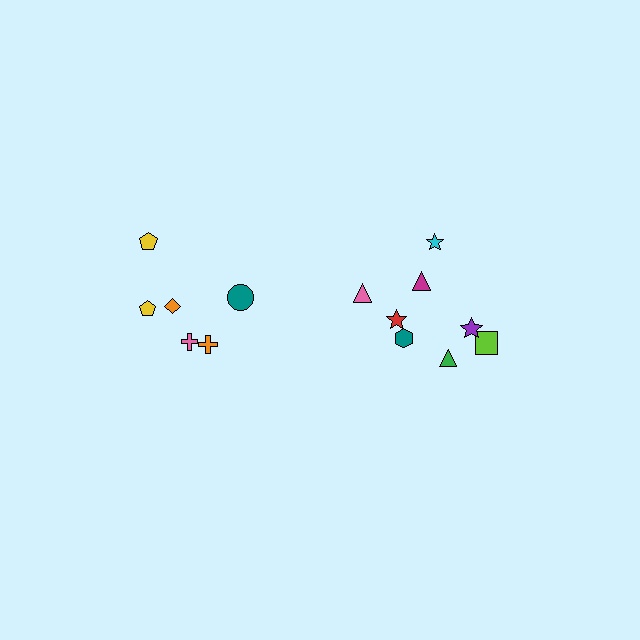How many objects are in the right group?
There are 8 objects.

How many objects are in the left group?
There are 6 objects.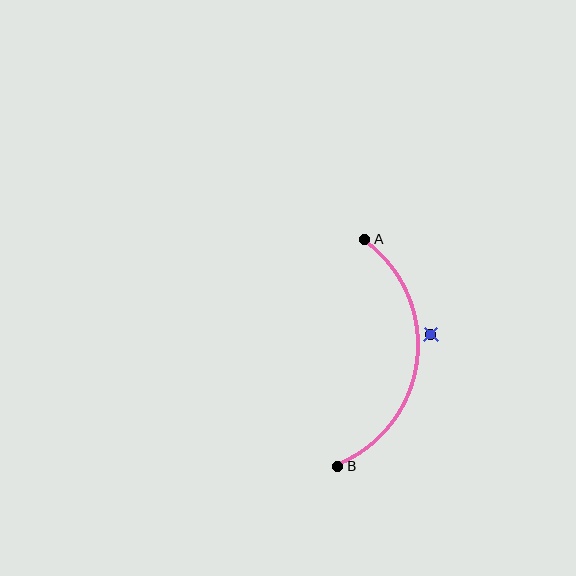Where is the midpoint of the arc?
The arc midpoint is the point on the curve farthest from the straight line joining A and B. It sits to the right of that line.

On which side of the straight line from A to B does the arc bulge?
The arc bulges to the right of the straight line connecting A and B.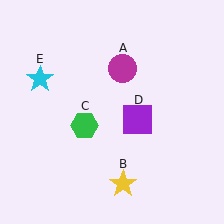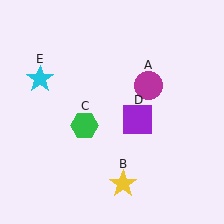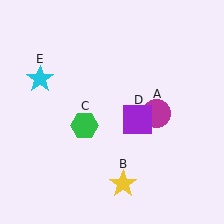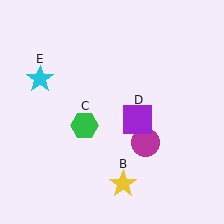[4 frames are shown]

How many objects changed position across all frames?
1 object changed position: magenta circle (object A).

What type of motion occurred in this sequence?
The magenta circle (object A) rotated clockwise around the center of the scene.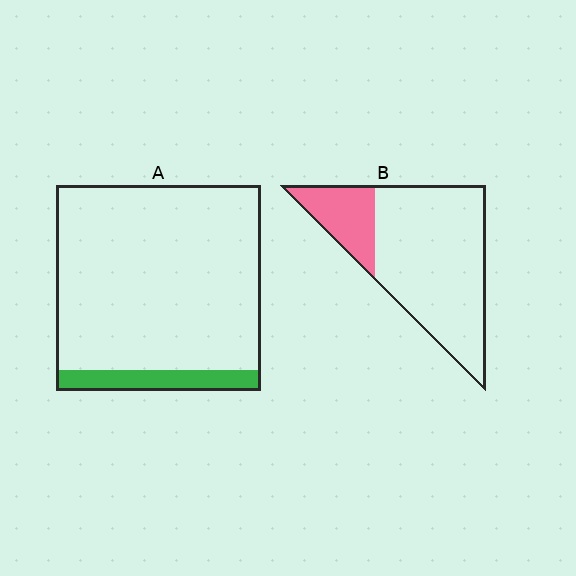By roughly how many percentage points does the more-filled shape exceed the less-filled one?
By roughly 10 percentage points (B over A).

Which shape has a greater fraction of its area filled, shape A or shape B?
Shape B.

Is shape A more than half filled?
No.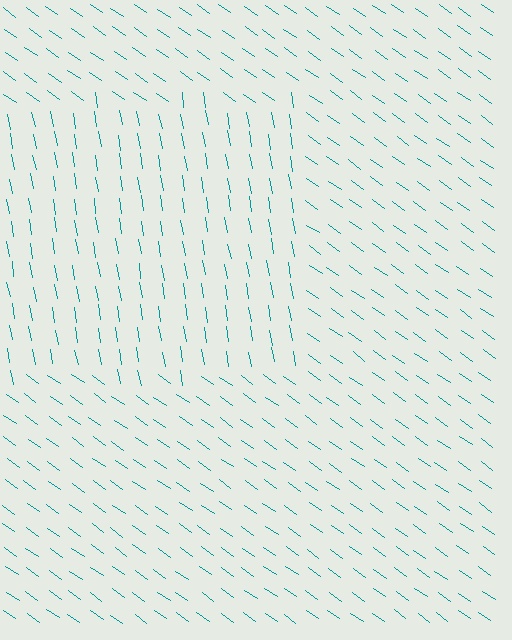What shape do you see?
I see a rectangle.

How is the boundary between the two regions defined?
The boundary is defined purely by a change in line orientation (approximately 45 degrees difference). All lines are the same color and thickness.